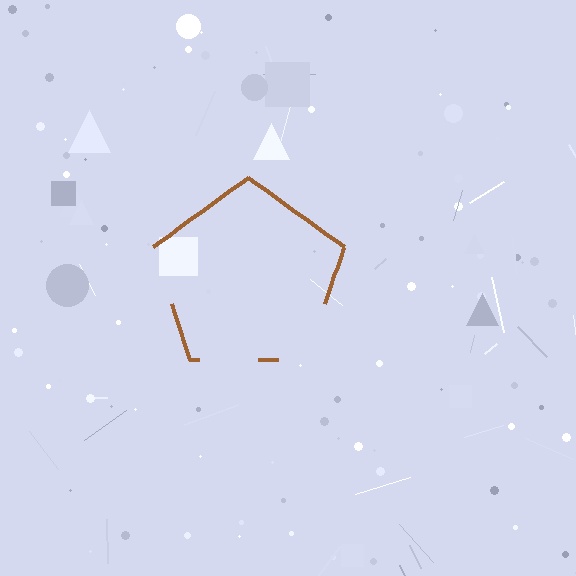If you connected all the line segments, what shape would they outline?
They would outline a pentagon.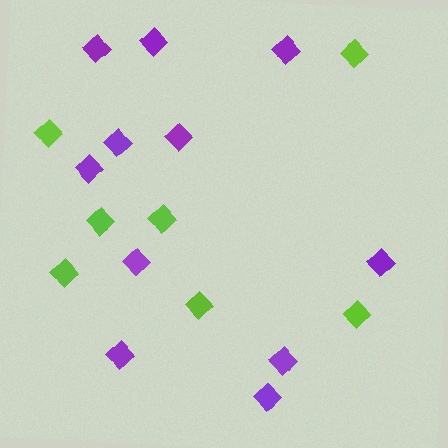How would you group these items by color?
There are 2 groups: one group of purple diamonds (11) and one group of lime diamonds (7).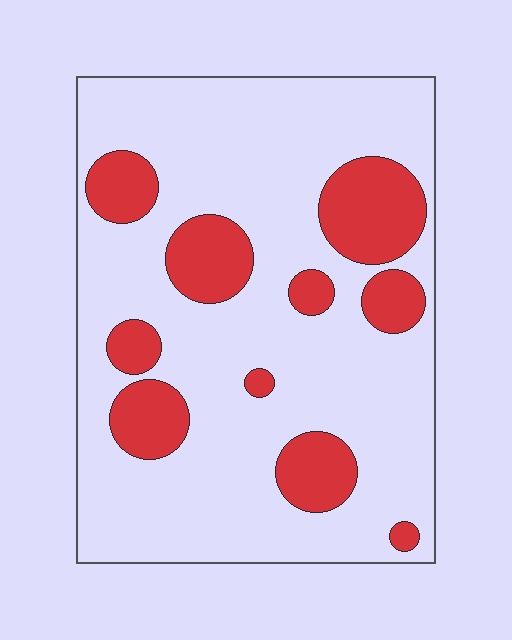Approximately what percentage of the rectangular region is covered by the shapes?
Approximately 20%.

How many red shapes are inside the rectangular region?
10.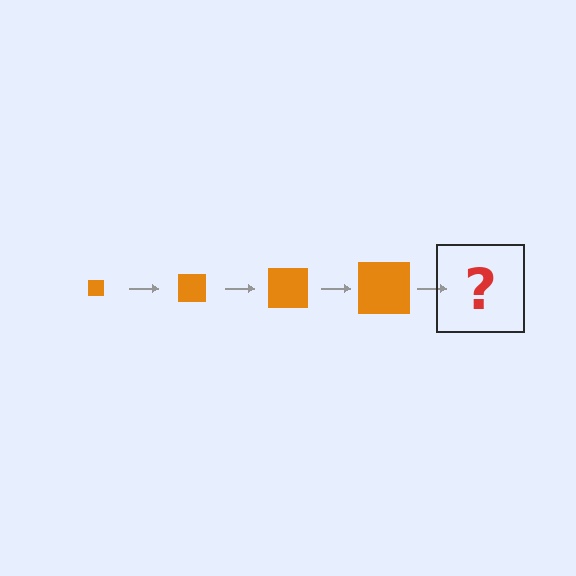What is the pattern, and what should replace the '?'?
The pattern is that the square gets progressively larger each step. The '?' should be an orange square, larger than the previous one.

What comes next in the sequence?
The next element should be an orange square, larger than the previous one.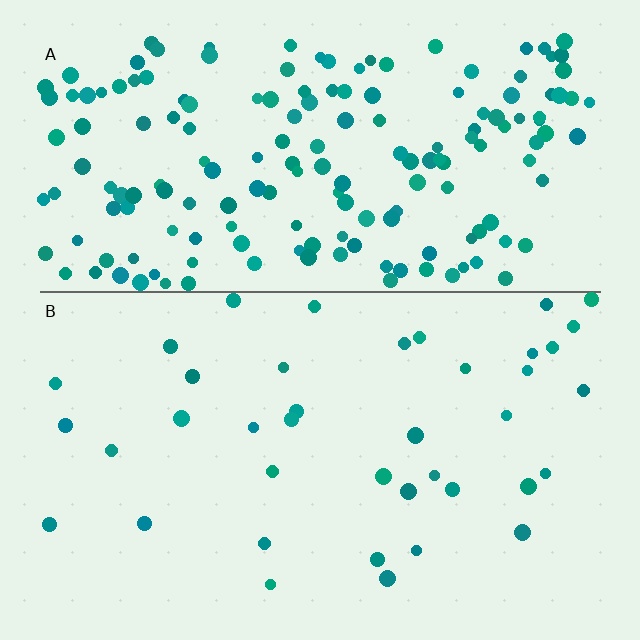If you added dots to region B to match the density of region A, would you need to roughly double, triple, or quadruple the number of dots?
Approximately quadruple.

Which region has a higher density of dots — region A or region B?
A (the top).